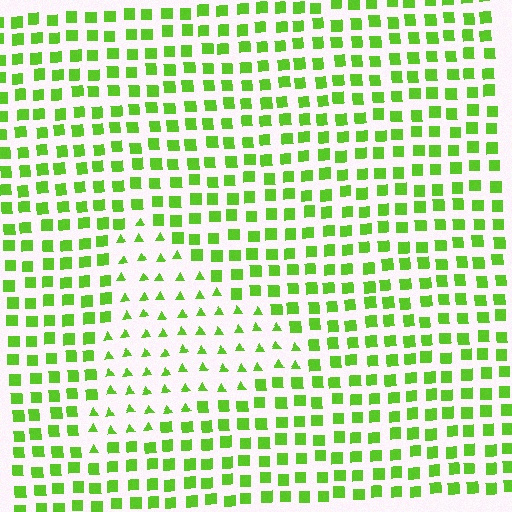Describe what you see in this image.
The image is filled with small lime elements arranged in a uniform grid. A triangle-shaped region contains triangles, while the surrounding area contains squares. The boundary is defined purely by the change in element shape.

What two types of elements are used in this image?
The image uses triangles inside the triangle region and squares outside it.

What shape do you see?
I see a triangle.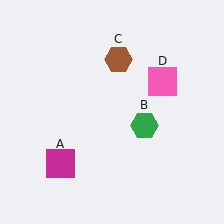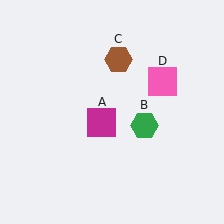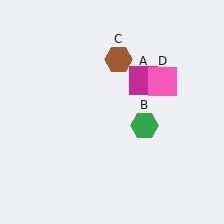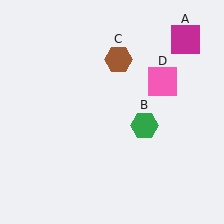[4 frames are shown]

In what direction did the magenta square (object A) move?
The magenta square (object A) moved up and to the right.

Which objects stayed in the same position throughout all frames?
Green hexagon (object B) and brown hexagon (object C) and pink square (object D) remained stationary.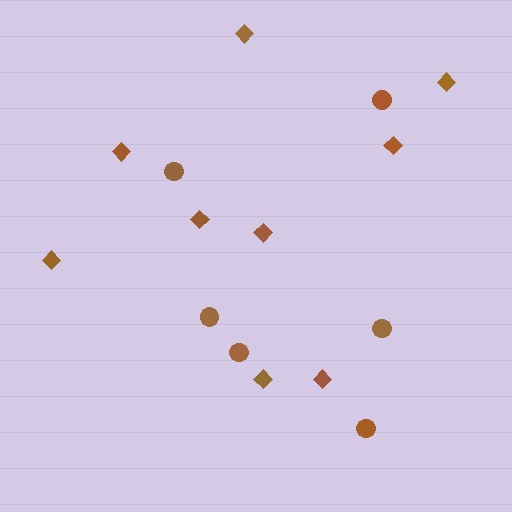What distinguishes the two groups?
There are 2 groups: one group of circles (6) and one group of diamonds (9).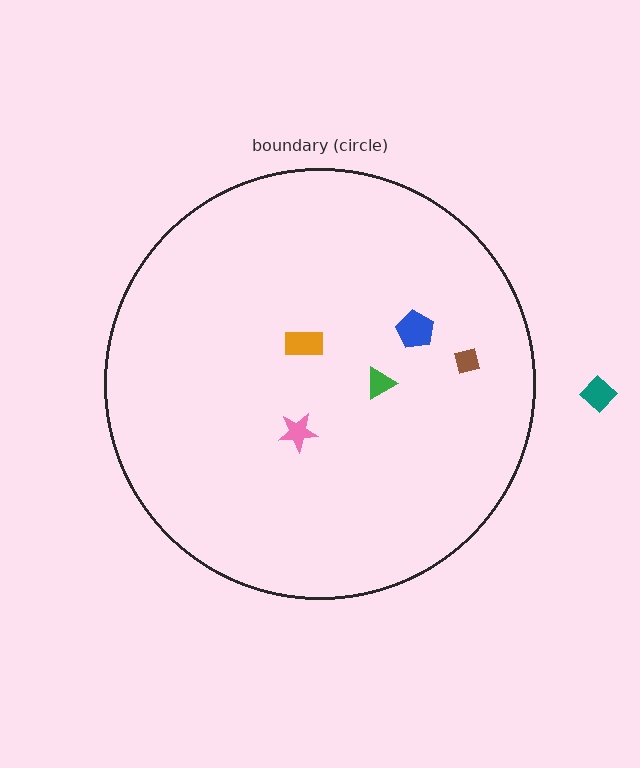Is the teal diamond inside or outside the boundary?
Outside.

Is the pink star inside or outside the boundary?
Inside.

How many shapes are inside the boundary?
5 inside, 1 outside.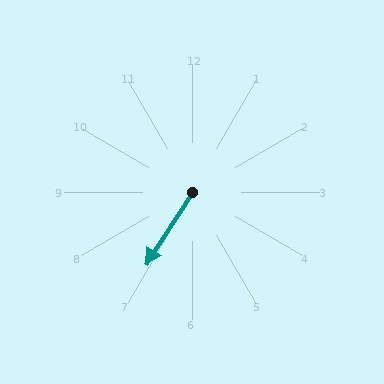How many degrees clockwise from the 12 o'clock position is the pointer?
Approximately 213 degrees.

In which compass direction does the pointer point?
Southwest.